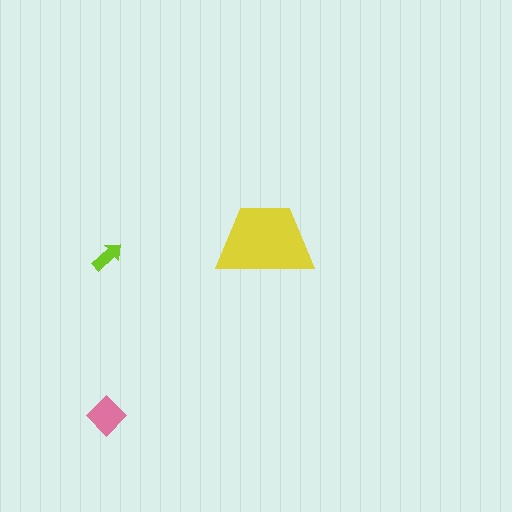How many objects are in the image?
There are 3 objects in the image.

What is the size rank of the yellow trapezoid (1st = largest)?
1st.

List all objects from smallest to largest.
The lime arrow, the pink diamond, the yellow trapezoid.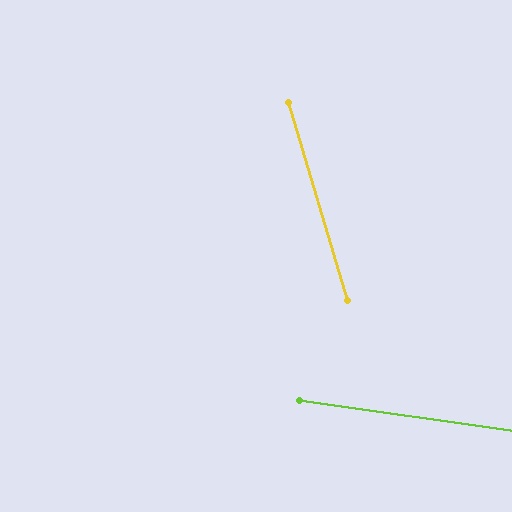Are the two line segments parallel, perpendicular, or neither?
Neither parallel nor perpendicular — they differ by about 65°.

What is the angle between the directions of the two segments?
Approximately 65 degrees.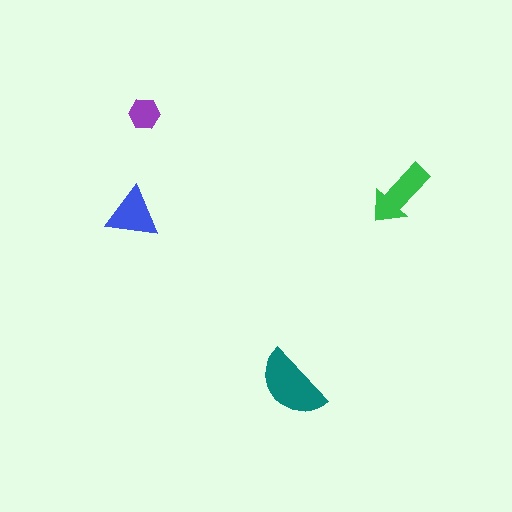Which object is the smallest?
The purple hexagon.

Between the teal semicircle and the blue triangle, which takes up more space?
The teal semicircle.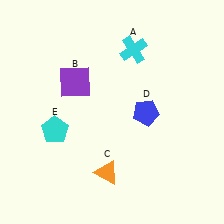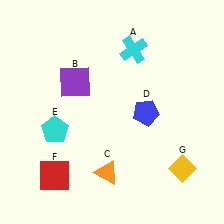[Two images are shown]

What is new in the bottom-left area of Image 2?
A red square (F) was added in the bottom-left area of Image 2.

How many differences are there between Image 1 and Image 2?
There are 2 differences between the two images.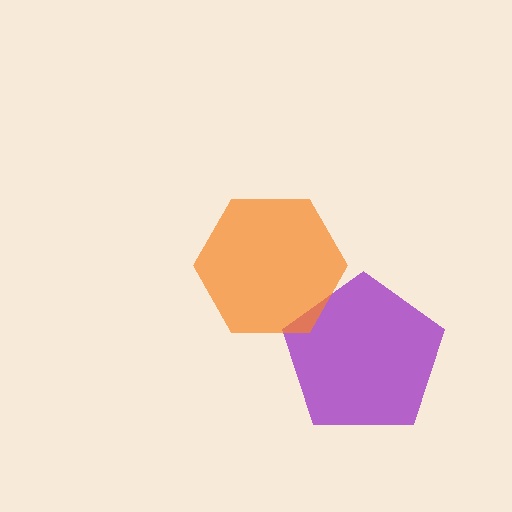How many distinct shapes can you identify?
There are 2 distinct shapes: a purple pentagon, an orange hexagon.